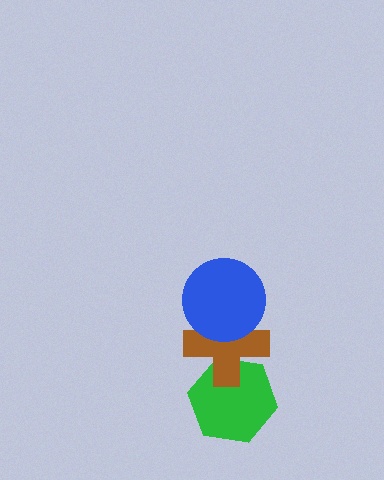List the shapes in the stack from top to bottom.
From top to bottom: the blue circle, the brown cross, the green hexagon.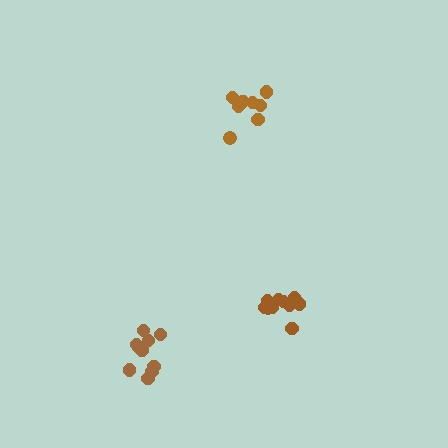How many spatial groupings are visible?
There are 3 spatial groupings.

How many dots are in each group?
Group 1: 10 dots, Group 2: 8 dots, Group 3: 11 dots (29 total).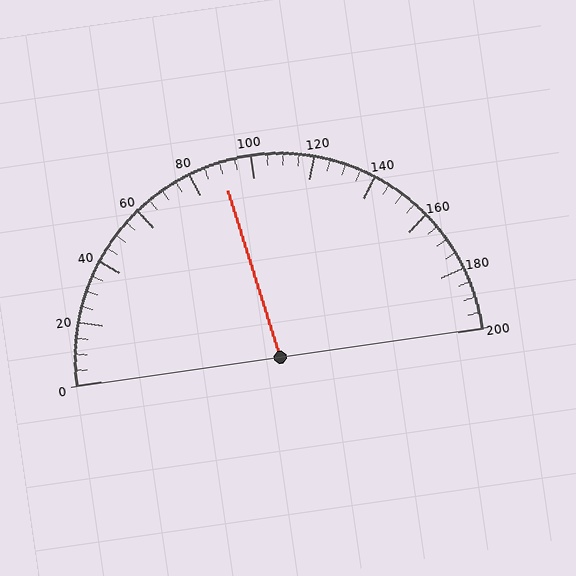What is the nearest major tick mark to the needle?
The nearest major tick mark is 80.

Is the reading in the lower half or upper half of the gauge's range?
The reading is in the lower half of the range (0 to 200).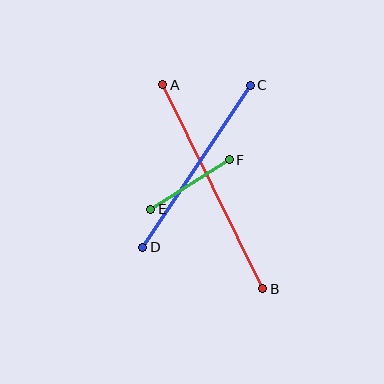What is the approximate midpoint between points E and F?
The midpoint is at approximately (190, 185) pixels.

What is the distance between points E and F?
The distance is approximately 93 pixels.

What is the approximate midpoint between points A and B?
The midpoint is at approximately (213, 187) pixels.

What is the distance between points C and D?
The distance is approximately 194 pixels.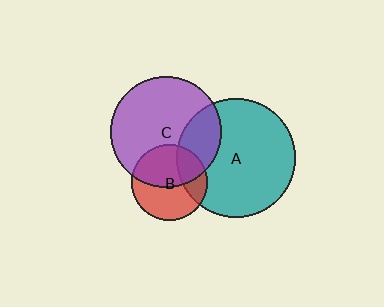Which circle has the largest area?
Circle A (teal).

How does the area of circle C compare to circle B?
Approximately 2.1 times.